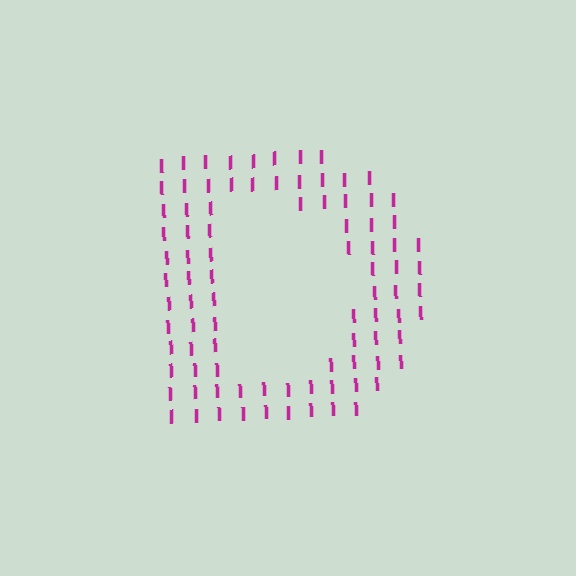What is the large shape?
The large shape is the letter D.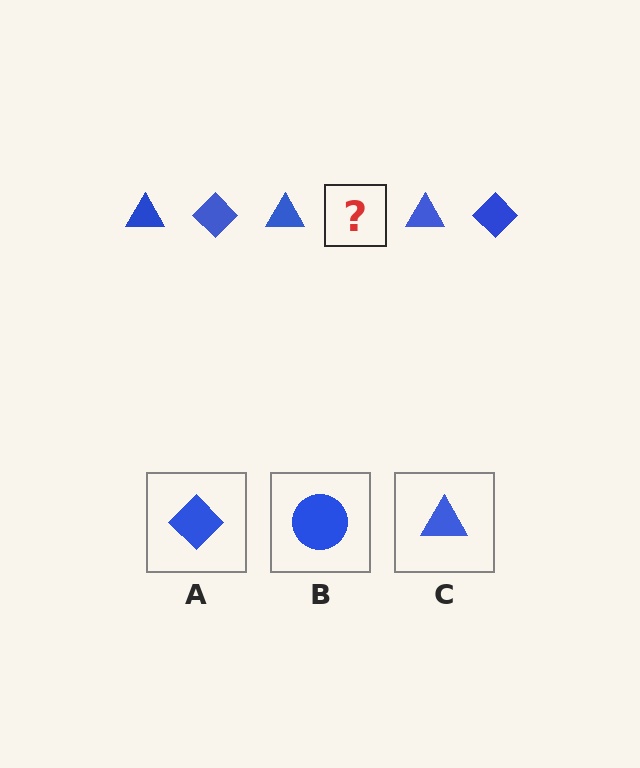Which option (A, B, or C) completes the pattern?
A.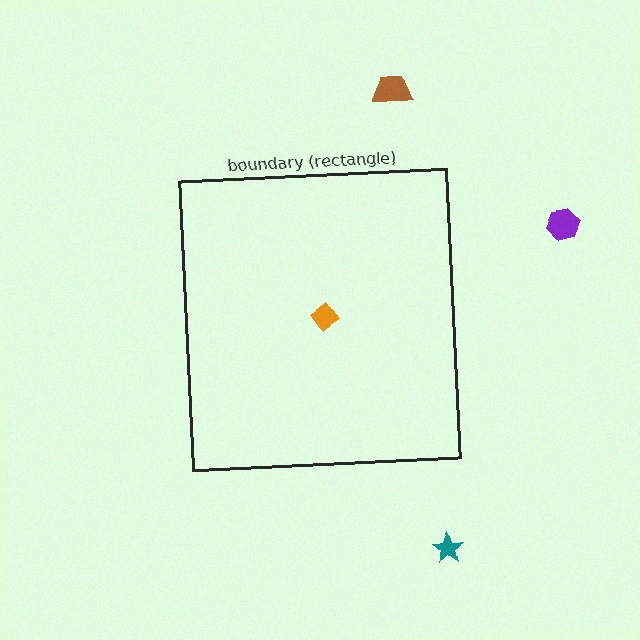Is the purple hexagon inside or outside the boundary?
Outside.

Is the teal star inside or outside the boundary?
Outside.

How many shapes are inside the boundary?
1 inside, 3 outside.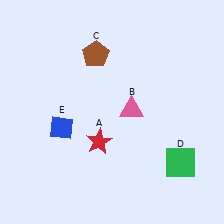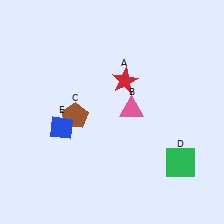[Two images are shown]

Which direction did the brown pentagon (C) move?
The brown pentagon (C) moved down.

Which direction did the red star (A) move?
The red star (A) moved up.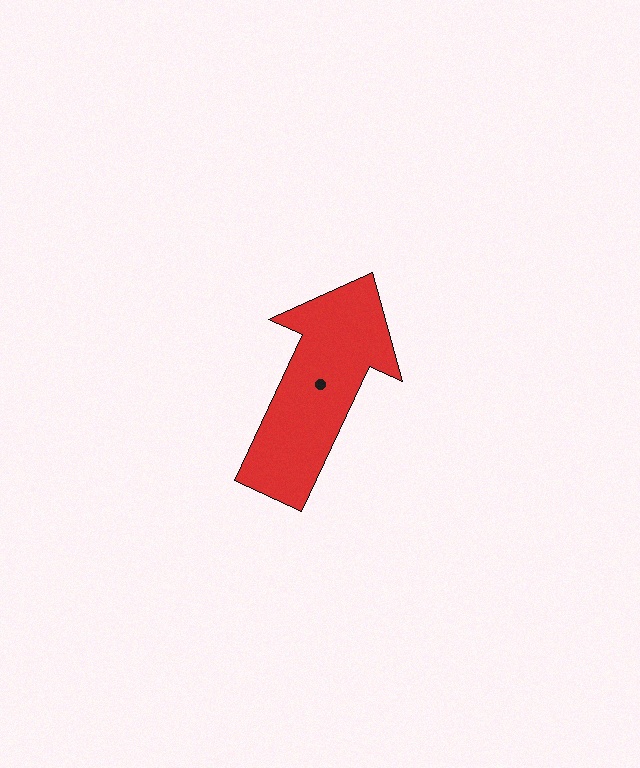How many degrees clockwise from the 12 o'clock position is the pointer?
Approximately 25 degrees.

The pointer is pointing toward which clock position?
Roughly 1 o'clock.